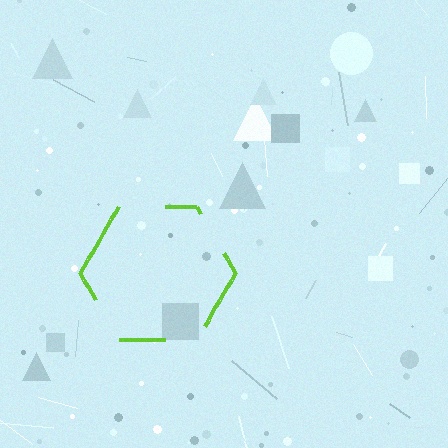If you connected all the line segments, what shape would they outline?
They would outline a hexagon.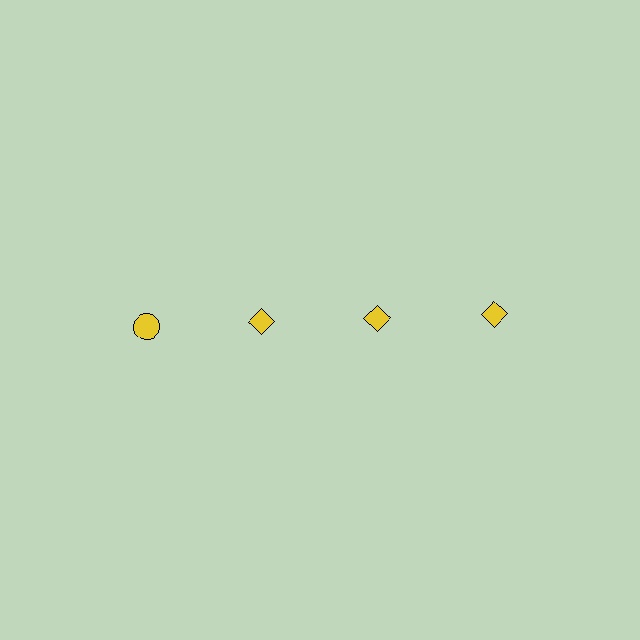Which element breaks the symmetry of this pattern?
The yellow circle in the top row, leftmost column breaks the symmetry. All other shapes are yellow diamonds.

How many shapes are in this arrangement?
There are 4 shapes arranged in a grid pattern.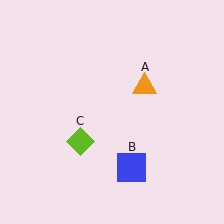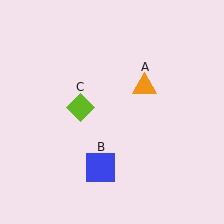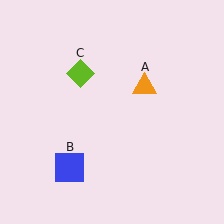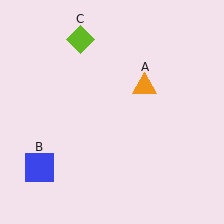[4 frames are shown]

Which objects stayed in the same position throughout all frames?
Orange triangle (object A) remained stationary.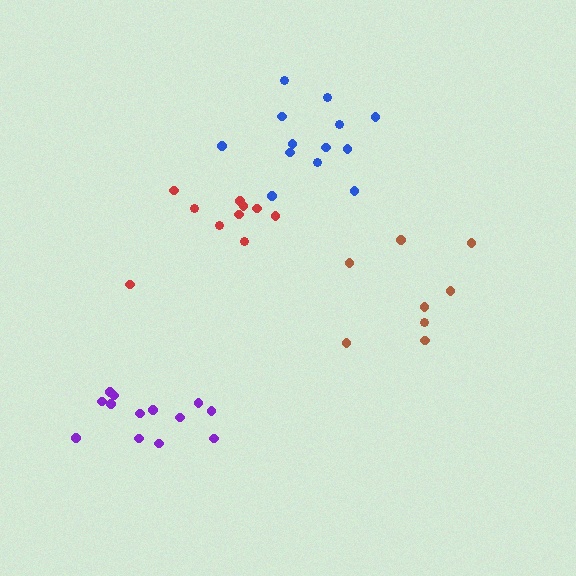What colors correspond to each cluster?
The clusters are colored: purple, brown, blue, red.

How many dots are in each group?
Group 1: 13 dots, Group 2: 8 dots, Group 3: 13 dots, Group 4: 10 dots (44 total).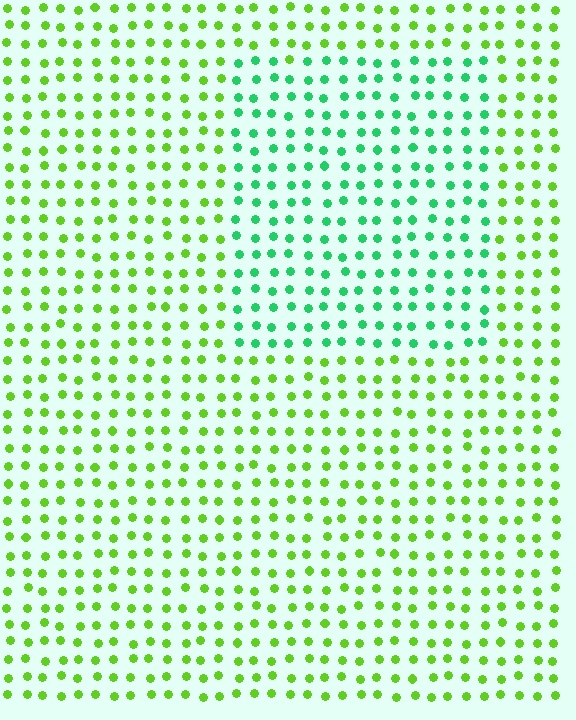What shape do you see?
I see a rectangle.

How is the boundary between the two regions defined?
The boundary is defined purely by a slight shift in hue (about 45 degrees). Spacing, size, and orientation are identical on both sides.